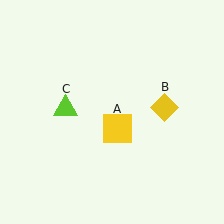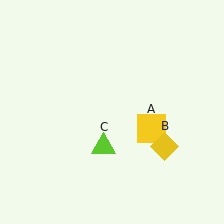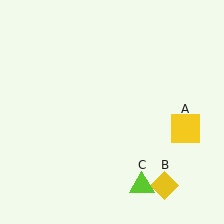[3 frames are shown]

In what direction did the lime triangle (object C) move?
The lime triangle (object C) moved down and to the right.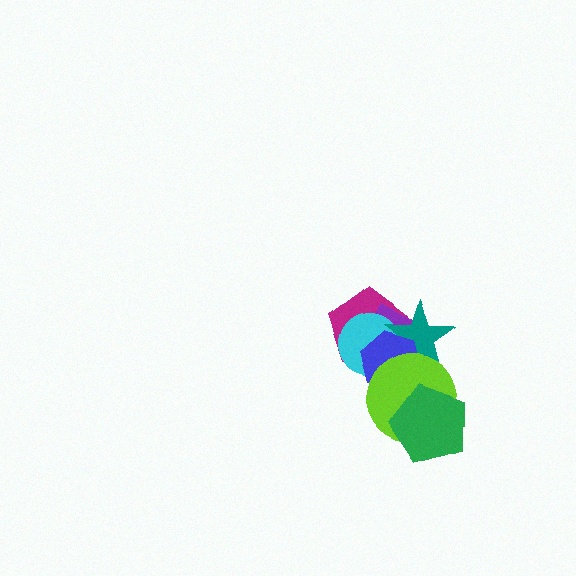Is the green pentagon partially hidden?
No, no other shape covers it.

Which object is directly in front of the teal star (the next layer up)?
The blue hexagon is directly in front of the teal star.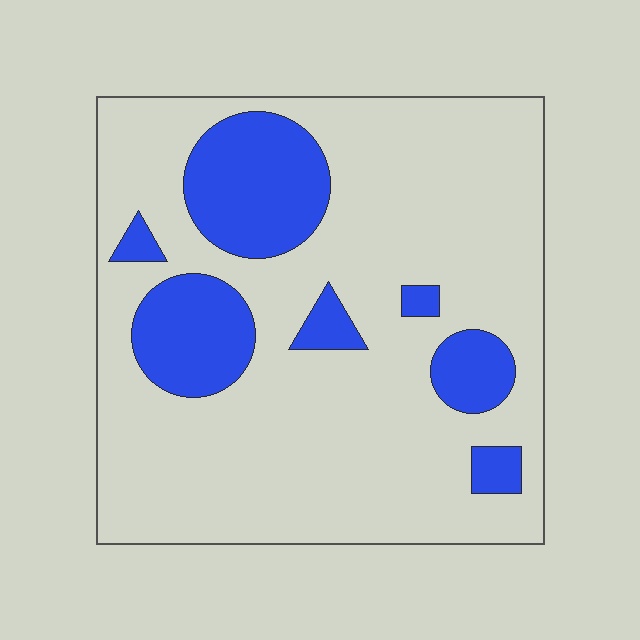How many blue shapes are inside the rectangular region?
7.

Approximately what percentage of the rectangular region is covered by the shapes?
Approximately 20%.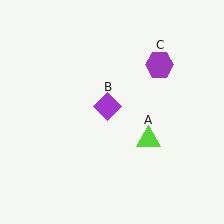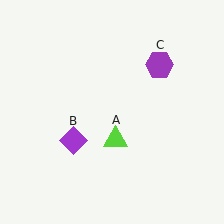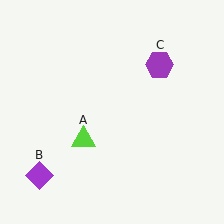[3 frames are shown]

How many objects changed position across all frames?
2 objects changed position: lime triangle (object A), purple diamond (object B).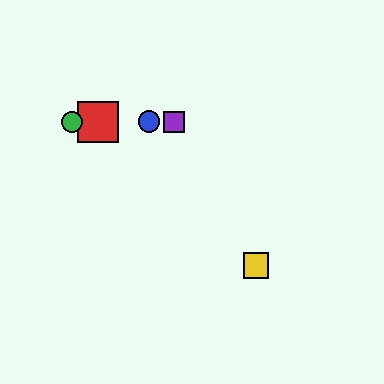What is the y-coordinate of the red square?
The red square is at y≈122.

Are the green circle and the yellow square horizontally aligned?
No, the green circle is at y≈122 and the yellow square is at y≈266.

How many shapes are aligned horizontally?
4 shapes (the red square, the blue circle, the green circle, the purple square) are aligned horizontally.